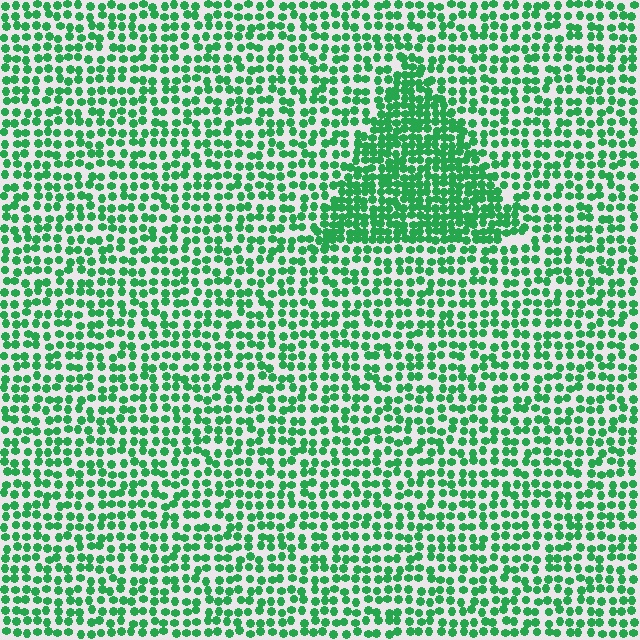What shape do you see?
I see a triangle.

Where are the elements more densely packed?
The elements are more densely packed inside the triangle boundary.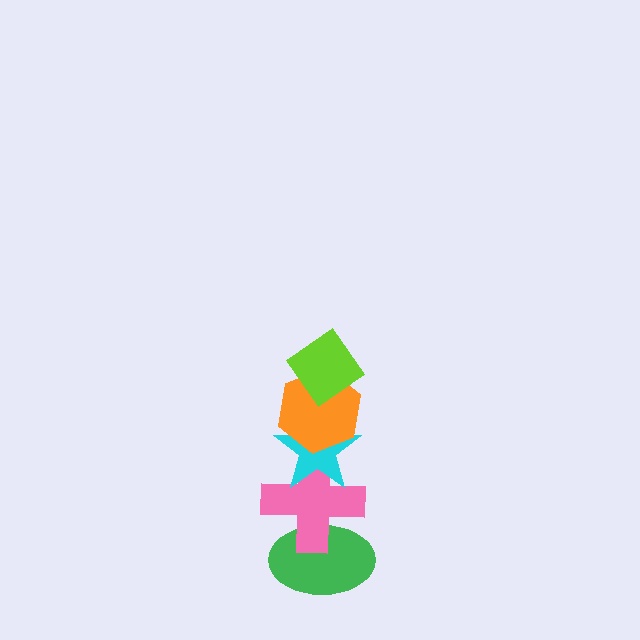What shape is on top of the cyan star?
The orange hexagon is on top of the cyan star.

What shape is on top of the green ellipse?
The pink cross is on top of the green ellipse.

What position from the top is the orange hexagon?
The orange hexagon is 2nd from the top.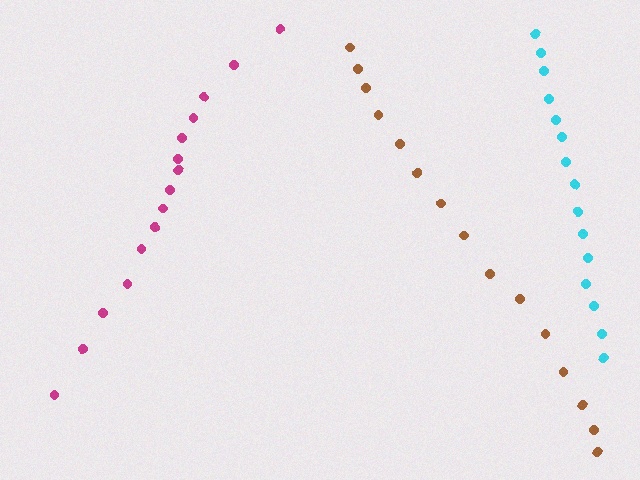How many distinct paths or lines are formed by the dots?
There are 3 distinct paths.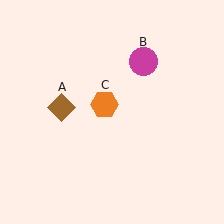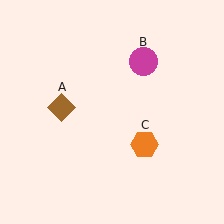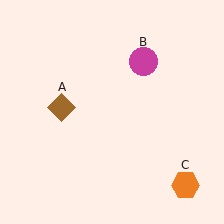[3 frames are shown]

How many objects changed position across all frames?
1 object changed position: orange hexagon (object C).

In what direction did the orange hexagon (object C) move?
The orange hexagon (object C) moved down and to the right.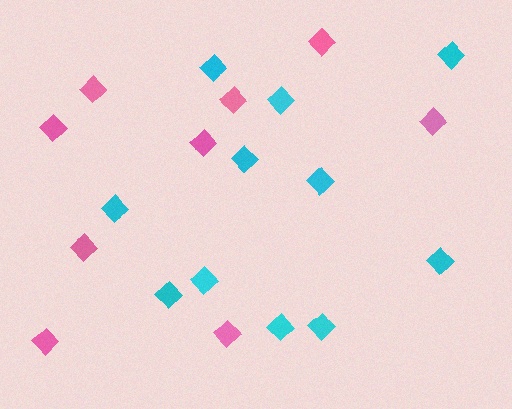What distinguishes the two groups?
There are 2 groups: one group of cyan diamonds (11) and one group of pink diamonds (9).